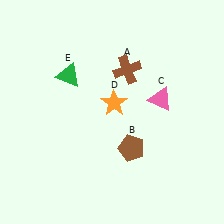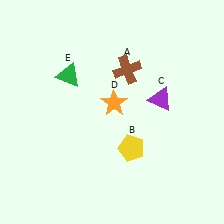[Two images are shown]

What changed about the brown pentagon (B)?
In Image 1, B is brown. In Image 2, it changed to yellow.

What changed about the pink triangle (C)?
In Image 1, C is pink. In Image 2, it changed to purple.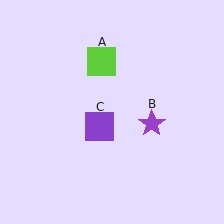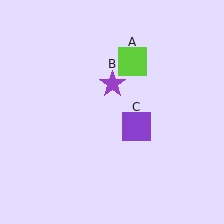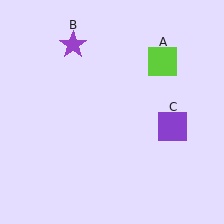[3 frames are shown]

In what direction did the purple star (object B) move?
The purple star (object B) moved up and to the left.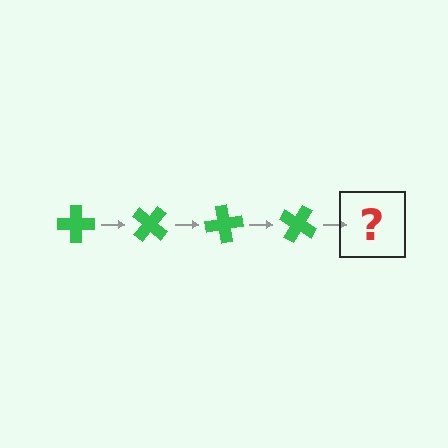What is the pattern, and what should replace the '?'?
The pattern is that the cross rotates 40 degrees each step. The '?' should be a green cross rotated 160 degrees.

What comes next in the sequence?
The next element should be a green cross rotated 160 degrees.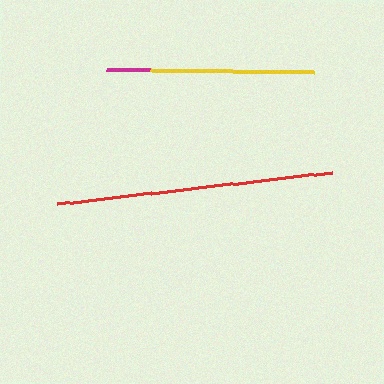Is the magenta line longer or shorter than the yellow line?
The yellow line is longer than the magenta line.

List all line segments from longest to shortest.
From longest to shortest: red, yellow, magenta.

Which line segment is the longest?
The red line is the longest at approximately 277 pixels.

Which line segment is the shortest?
The magenta line is the shortest at approximately 90 pixels.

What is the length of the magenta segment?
The magenta segment is approximately 90 pixels long.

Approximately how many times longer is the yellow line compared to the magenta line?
The yellow line is approximately 1.8 times the length of the magenta line.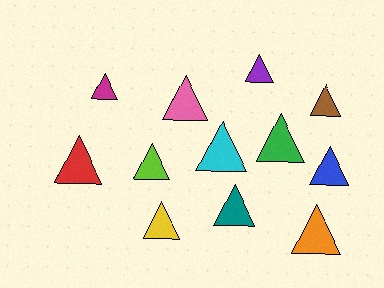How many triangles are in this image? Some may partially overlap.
There are 12 triangles.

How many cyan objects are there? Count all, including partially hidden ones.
There is 1 cyan object.